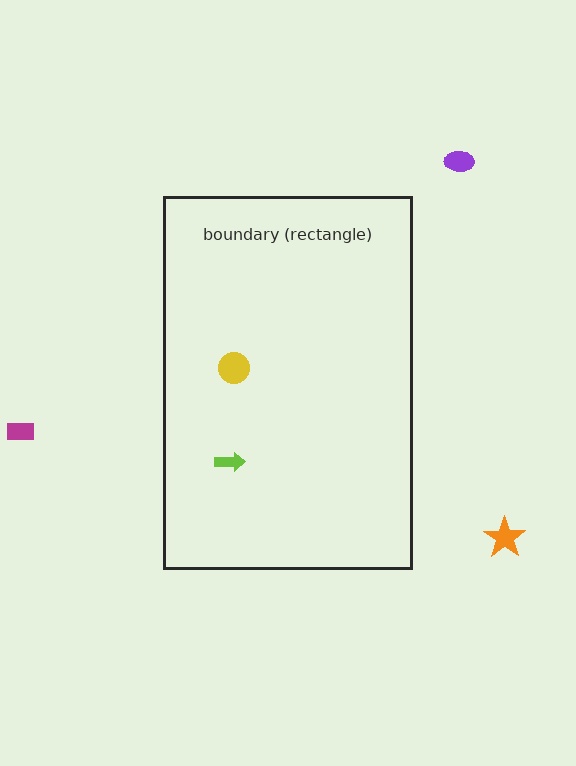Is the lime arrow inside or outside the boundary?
Inside.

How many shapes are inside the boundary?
2 inside, 3 outside.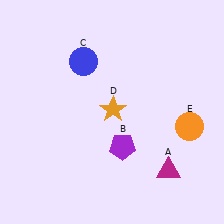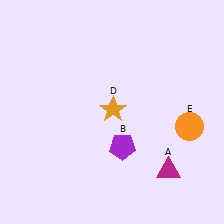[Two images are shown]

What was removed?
The blue circle (C) was removed in Image 2.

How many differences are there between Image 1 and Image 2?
There is 1 difference between the two images.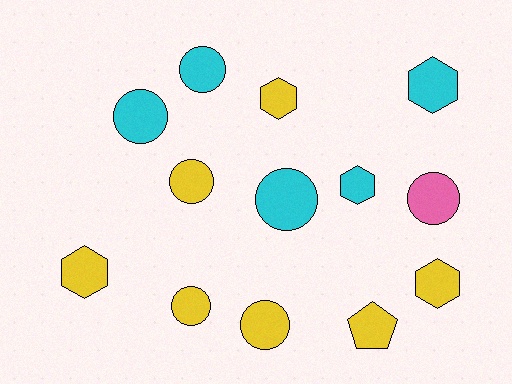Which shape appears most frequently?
Circle, with 7 objects.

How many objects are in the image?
There are 13 objects.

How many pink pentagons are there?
There are no pink pentagons.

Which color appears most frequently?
Yellow, with 7 objects.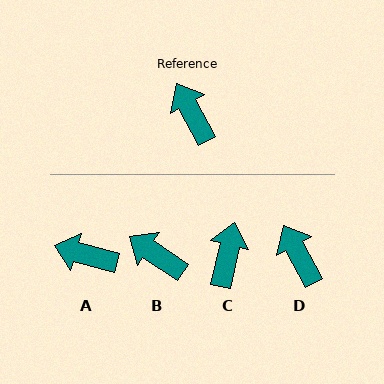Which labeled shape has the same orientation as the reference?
D.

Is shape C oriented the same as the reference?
No, it is off by about 41 degrees.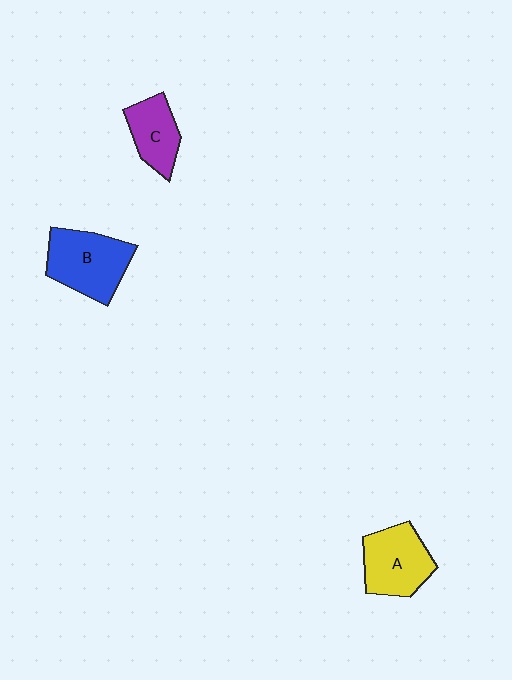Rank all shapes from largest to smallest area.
From largest to smallest: B (blue), A (yellow), C (purple).